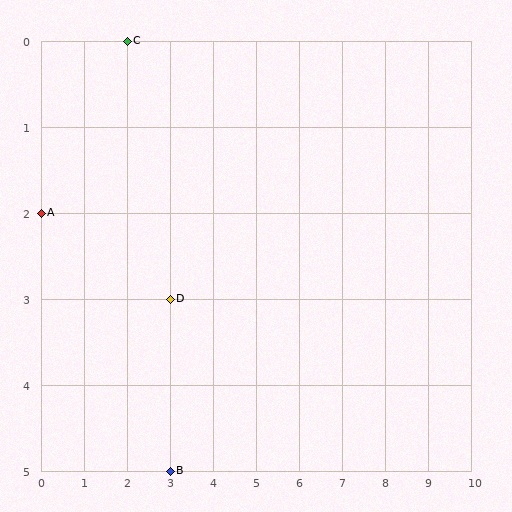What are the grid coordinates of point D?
Point D is at grid coordinates (3, 3).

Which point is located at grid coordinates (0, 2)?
Point A is at (0, 2).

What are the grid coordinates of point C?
Point C is at grid coordinates (2, 0).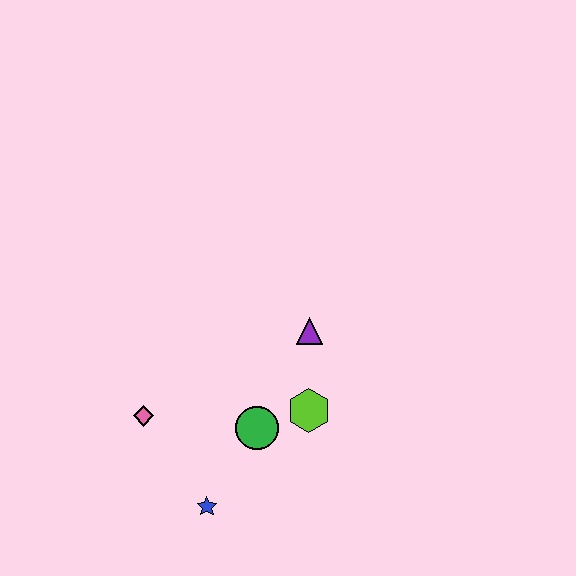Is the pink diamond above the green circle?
Yes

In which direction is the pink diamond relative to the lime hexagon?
The pink diamond is to the left of the lime hexagon.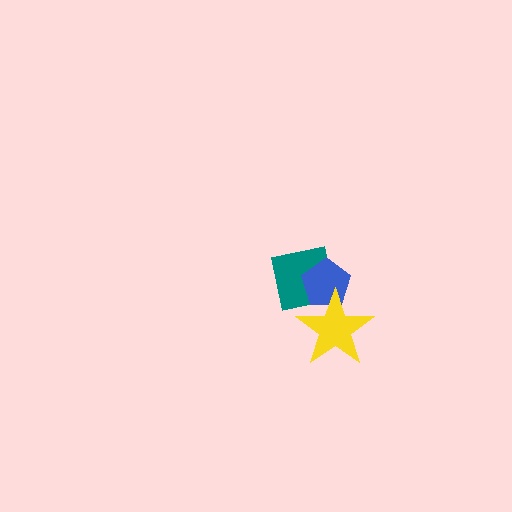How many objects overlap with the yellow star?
2 objects overlap with the yellow star.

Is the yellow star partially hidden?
No, no other shape covers it.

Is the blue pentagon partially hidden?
Yes, it is partially covered by another shape.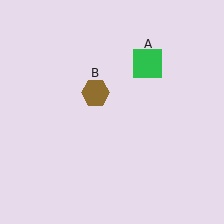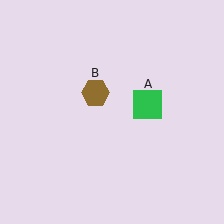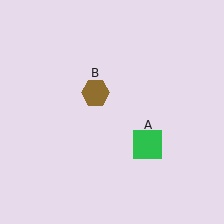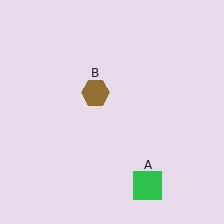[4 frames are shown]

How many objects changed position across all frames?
1 object changed position: green square (object A).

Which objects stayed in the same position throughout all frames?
Brown hexagon (object B) remained stationary.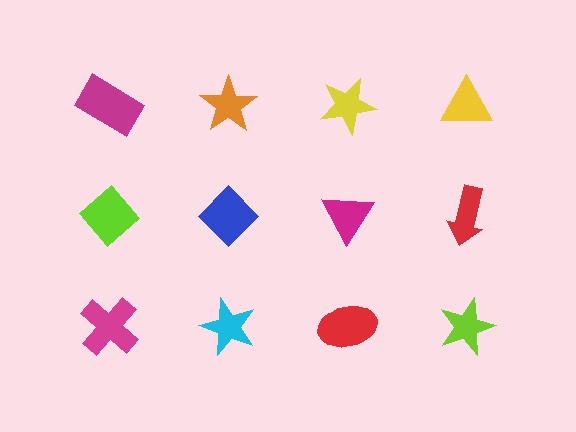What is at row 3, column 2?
A cyan star.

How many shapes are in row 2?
4 shapes.